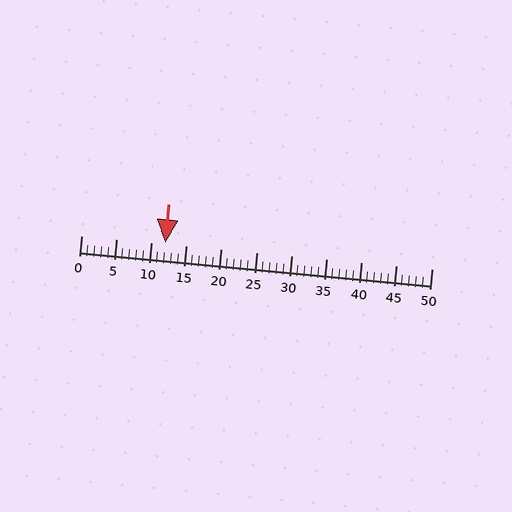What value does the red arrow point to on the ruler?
The red arrow points to approximately 12.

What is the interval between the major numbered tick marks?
The major tick marks are spaced 5 units apart.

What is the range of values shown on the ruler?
The ruler shows values from 0 to 50.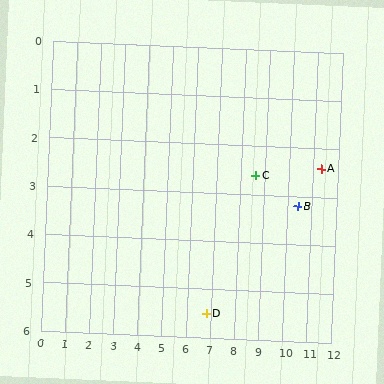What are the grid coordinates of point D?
Point D is at approximately (6.8, 5.5).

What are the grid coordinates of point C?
Point C is at approximately (8.6, 2.6).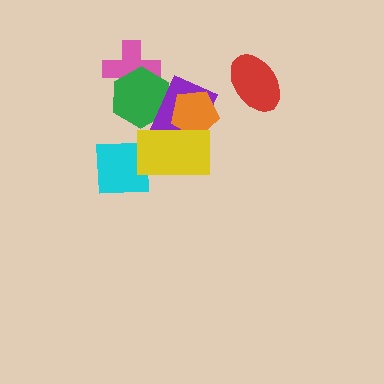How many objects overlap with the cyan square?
1 object overlaps with the cyan square.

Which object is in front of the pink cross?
The green hexagon is in front of the pink cross.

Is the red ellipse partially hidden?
No, no other shape covers it.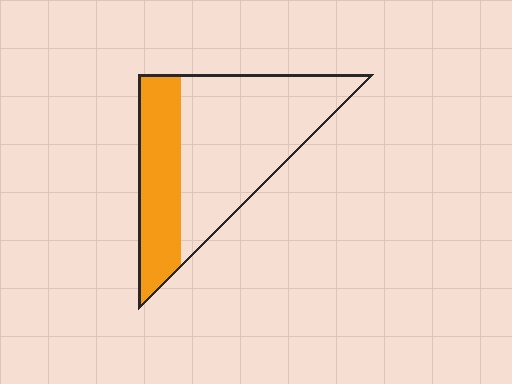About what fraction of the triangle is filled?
About one third (1/3).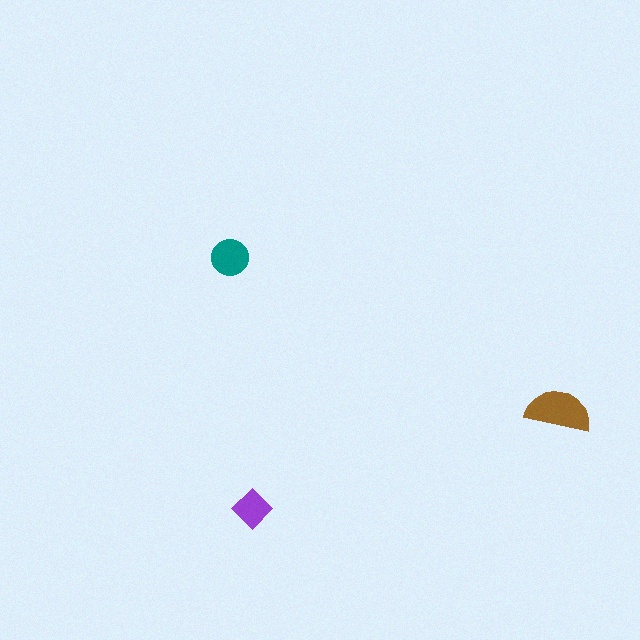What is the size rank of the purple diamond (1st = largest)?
3rd.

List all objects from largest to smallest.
The brown semicircle, the teal circle, the purple diamond.